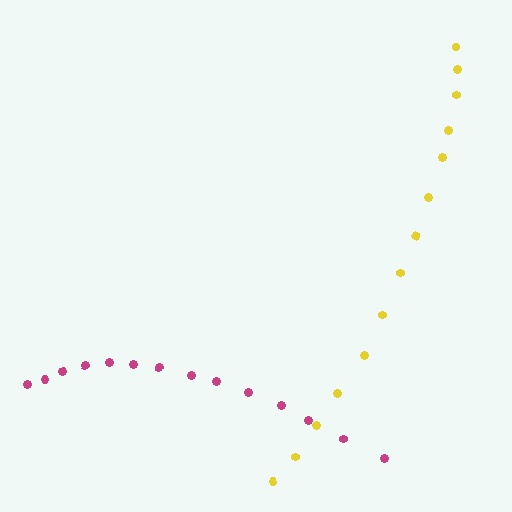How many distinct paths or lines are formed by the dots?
There are 2 distinct paths.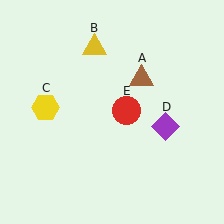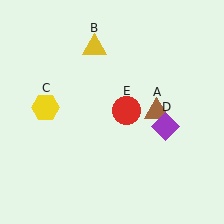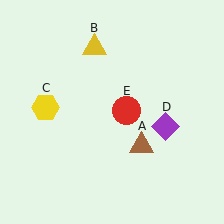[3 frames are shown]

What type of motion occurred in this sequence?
The brown triangle (object A) rotated clockwise around the center of the scene.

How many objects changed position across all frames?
1 object changed position: brown triangle (object A).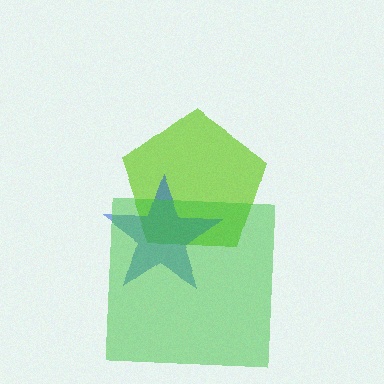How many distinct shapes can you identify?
There are 3 distinct shapes: a lime pentagon, a blue star, a green square.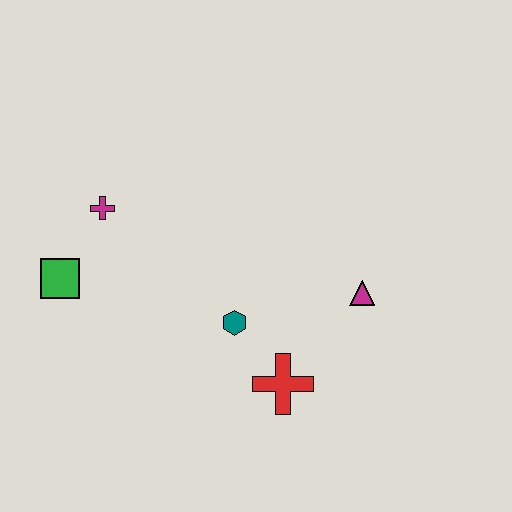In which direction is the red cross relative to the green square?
The red cross is to the right of the green square.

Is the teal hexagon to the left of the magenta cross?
No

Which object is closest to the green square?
The magenta cross is closest to the green square.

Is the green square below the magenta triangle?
No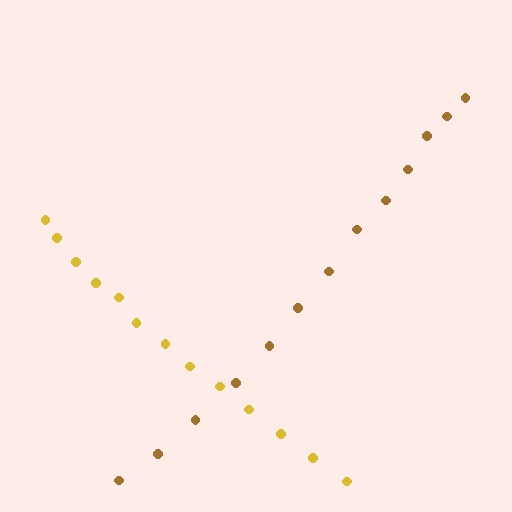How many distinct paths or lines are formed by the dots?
There are 2 distinct paths.